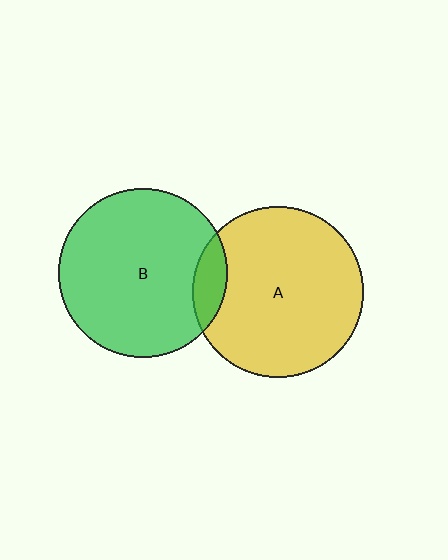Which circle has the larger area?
Circle A (yellow).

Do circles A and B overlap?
Yes.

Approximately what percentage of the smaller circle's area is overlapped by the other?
Approximately 10%.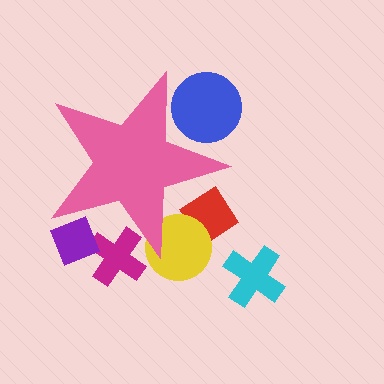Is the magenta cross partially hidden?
Yes, the magenta cross is partially hidden behind the pink star.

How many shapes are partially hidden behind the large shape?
5 shapes are partially hidden.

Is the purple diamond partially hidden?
Yes, the purple diamond is partially hidden behind the pink star.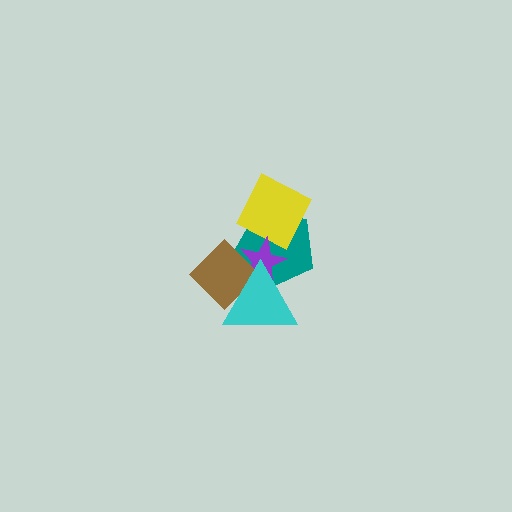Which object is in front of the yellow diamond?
The purple star is in front of the yellow diamond.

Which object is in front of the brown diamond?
The cyan triangle is in front of the brown diamond.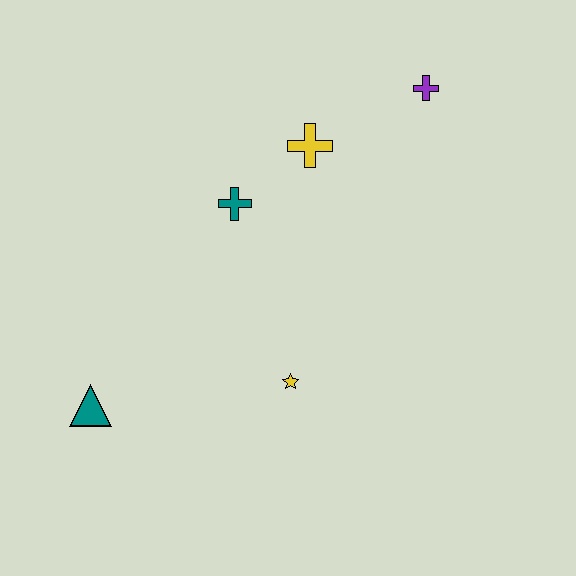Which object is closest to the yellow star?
The teal cross is closest to the yellow star.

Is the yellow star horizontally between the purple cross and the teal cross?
Yes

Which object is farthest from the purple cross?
The teal triangle is farthest from the purple cross.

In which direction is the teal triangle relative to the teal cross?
The teal triangle is below the teal cross.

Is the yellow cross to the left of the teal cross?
No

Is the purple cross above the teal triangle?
Yes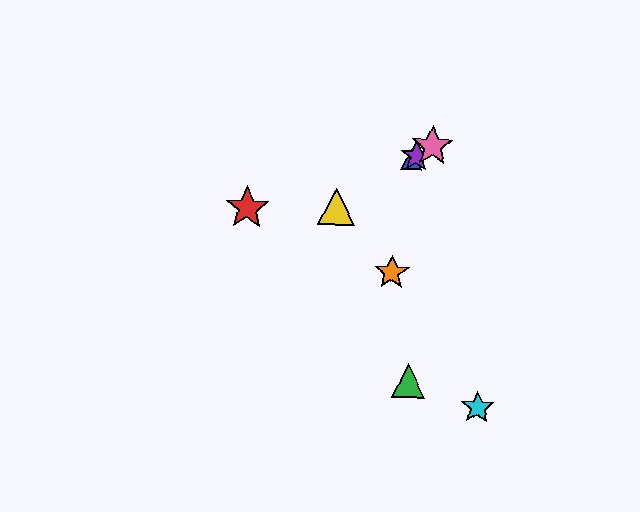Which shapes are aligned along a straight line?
The blue triangle, the yellow triangle, the purple star, the pink star are aligned along a straight line.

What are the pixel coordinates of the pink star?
The pink star is at (432, 146).